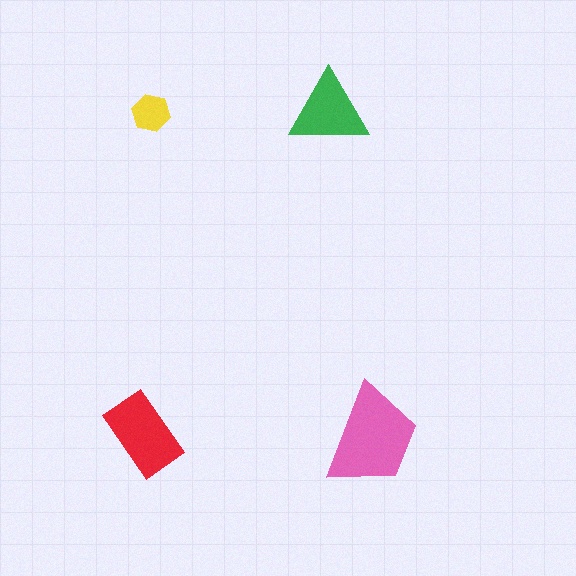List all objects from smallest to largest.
The yellow hexagon, the green triangle, the red rectangle, the pink trapezoid.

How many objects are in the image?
There are 4 objects in the image.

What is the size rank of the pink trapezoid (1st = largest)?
1st.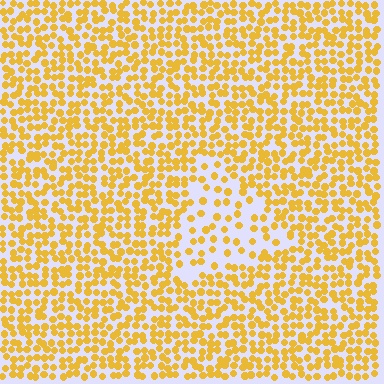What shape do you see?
I see a triangle.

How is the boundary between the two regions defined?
The boundary is defined by a change in element density (approximately 2.2x ratio). All elements are the same color, size, and shape.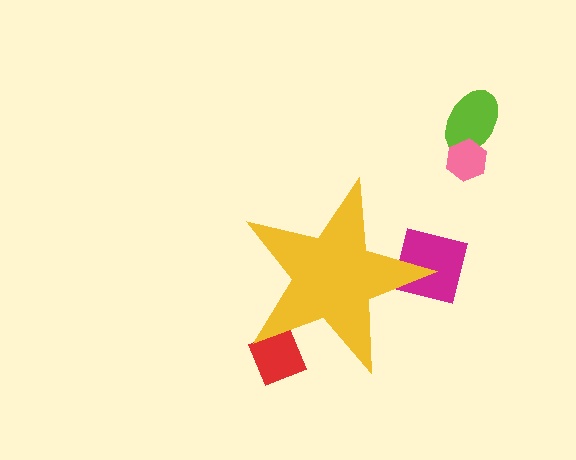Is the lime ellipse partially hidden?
No, the lime ellipse is fully visible.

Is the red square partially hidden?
Yes, the red square is partially hidden behind the yellow star.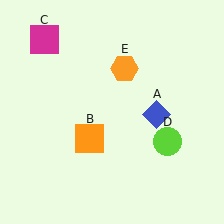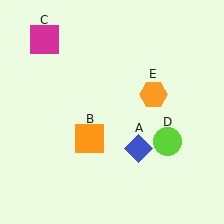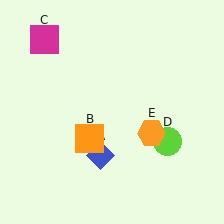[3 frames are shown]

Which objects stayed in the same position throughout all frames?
Orange square (object B) and magenta square (object C) and lime circle (object D) remained stationary.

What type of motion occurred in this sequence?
The blue diamond (object A), orange hexagon (object E) rotated clockwise around the center of the scene.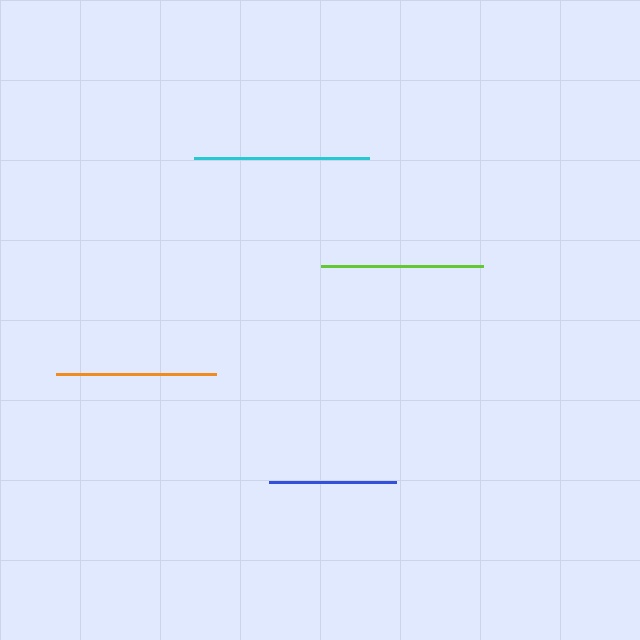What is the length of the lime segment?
The lime segment is approximately 161 pixels long.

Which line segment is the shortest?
The blue line is the shortest at approximately 127 pixels.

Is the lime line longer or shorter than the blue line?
The lime line is longer than the blue line.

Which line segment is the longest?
The cyan line is the longest at approximately 175 pixels.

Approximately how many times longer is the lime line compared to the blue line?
The lime line is approximately 1.3 times the length of the blue line.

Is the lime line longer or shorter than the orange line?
The lime line is longer than the orange line.